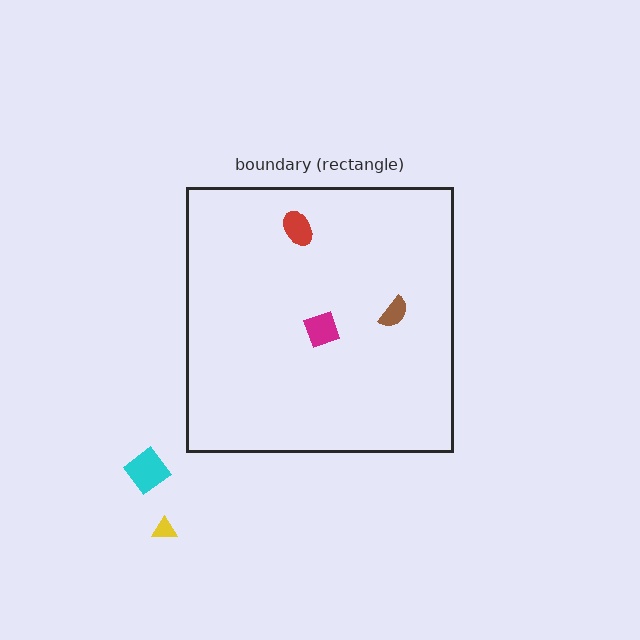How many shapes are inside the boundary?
3 inside, 2 outside.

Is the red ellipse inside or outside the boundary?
Inside.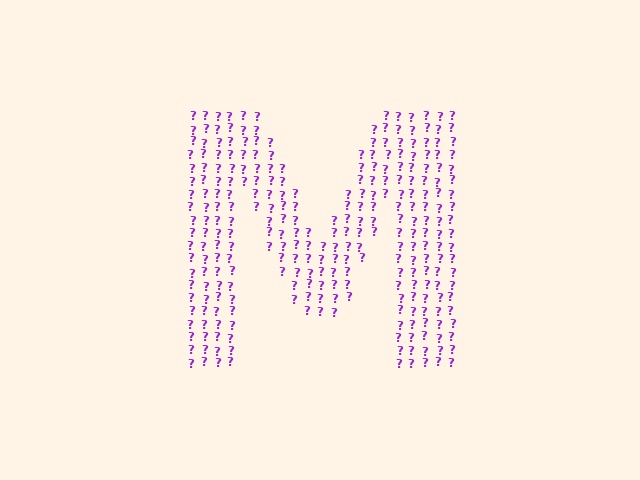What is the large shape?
The large shape is the letter M.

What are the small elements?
The small elements are question marks.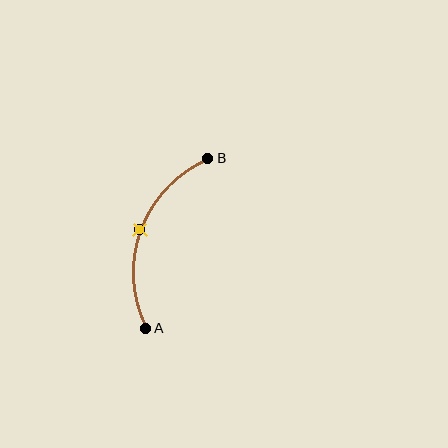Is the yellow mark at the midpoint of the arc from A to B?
Yes. The yellow mark lies on the arc at equal arc-length from both A and B — it is the arc midpoint.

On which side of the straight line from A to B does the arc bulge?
The arc bulges to the left of the straight line connecting A and B.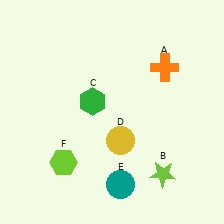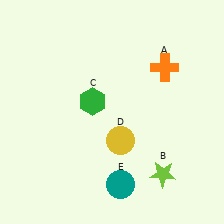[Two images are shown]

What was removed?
The lime hexagon (F) was removed in Image 2.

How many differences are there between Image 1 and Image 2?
There is 1 difference between the two images.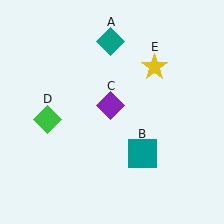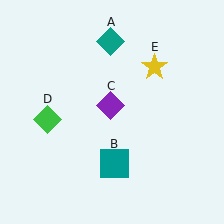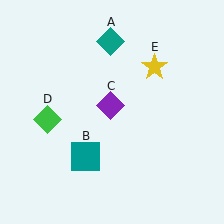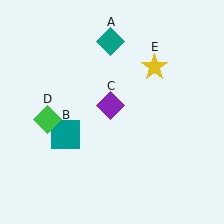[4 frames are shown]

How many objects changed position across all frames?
1 object changed position: teal square (object B).